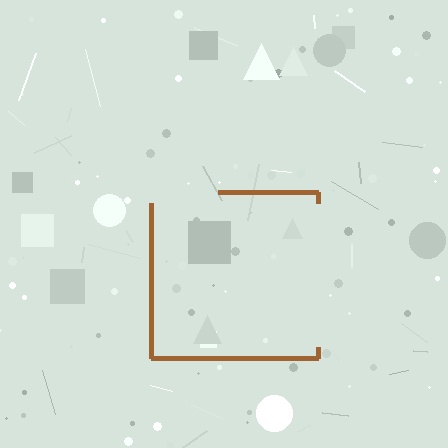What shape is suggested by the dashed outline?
The dashed outline suggests a square.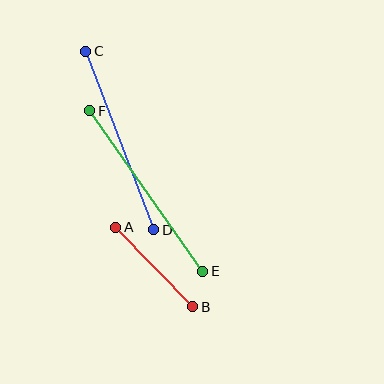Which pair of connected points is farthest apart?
Points E and F are farthest apart.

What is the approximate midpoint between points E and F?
The midpoint is at approximately (146, 191) pixels.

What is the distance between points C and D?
The distance is approximately 191 pixels.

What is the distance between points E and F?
The distance is approximately 196 pixels.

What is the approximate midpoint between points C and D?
The midpoint is at approximately (120, 140) pixels.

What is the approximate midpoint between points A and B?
The midpoint is at approximately (154, 267) pixels.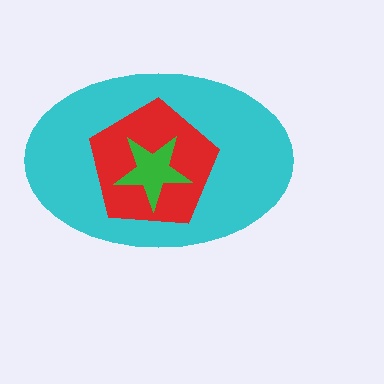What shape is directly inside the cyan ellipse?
The red pentagon.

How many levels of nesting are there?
3.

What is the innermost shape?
The green star.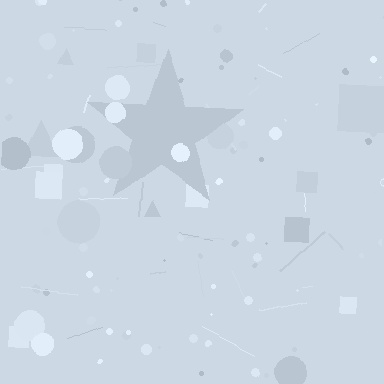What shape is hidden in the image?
A star is hidden in the image.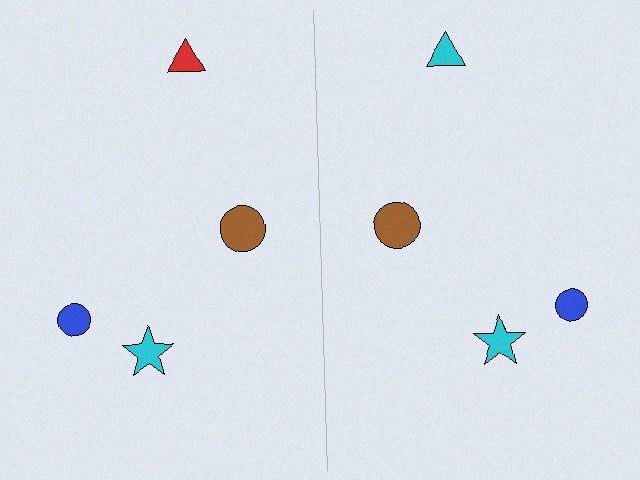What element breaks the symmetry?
The cyan triangle on the right side breaks the symmetry — its mirror counterpart is red.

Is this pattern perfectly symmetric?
No, the pattern is not perfectly symmetric. The cyan triangle on the right side breaks the symmetry — its mirror counterpart is red.